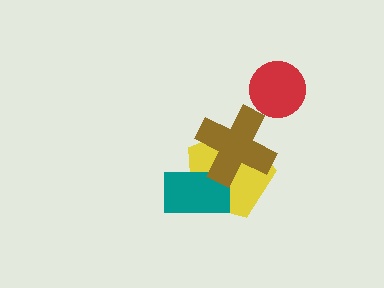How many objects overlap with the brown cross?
2 objects overlap with the brown cross.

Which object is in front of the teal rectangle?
The brown cross is in front of the teal rectangle.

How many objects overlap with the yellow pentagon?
2 objects overlap with the yellow pentagon.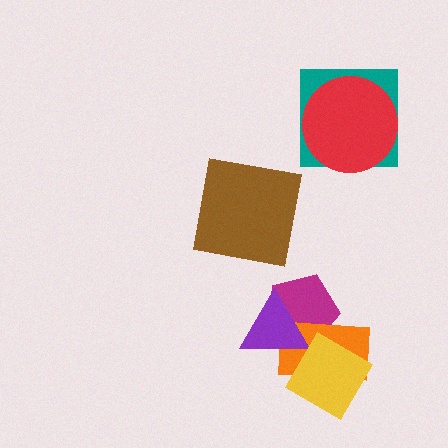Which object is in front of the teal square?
The red circle is in front of the teal square.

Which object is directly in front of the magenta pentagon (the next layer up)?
The orange rectangle is directly in front of the magenta pentagon.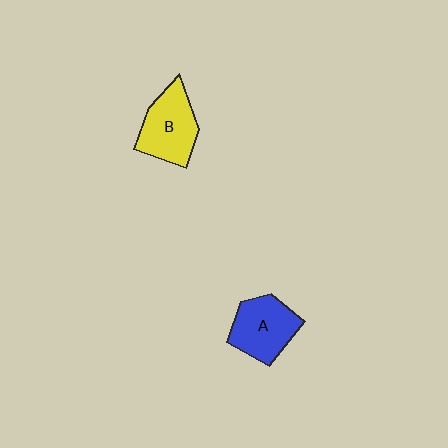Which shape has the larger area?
Shape B (yellow).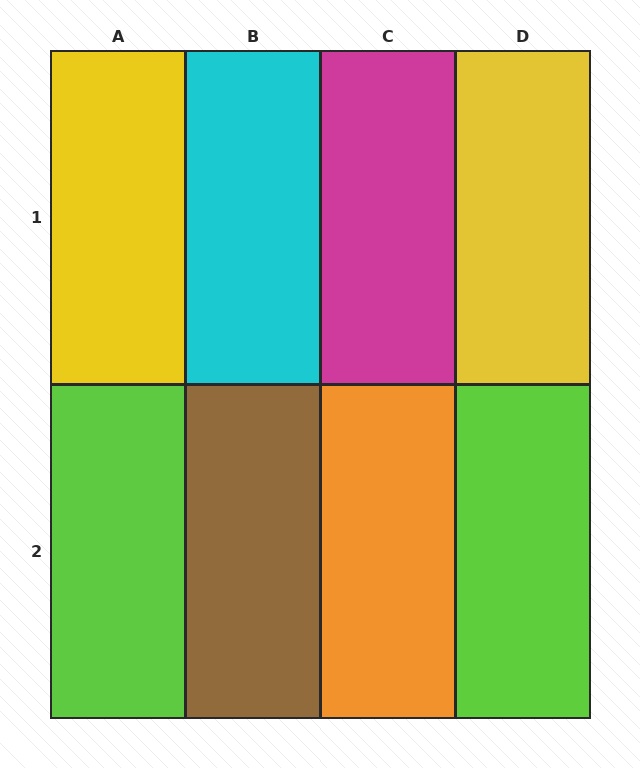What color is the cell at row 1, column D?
Yellow.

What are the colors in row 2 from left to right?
Lime, brown, orange, lime.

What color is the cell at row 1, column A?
Yellow.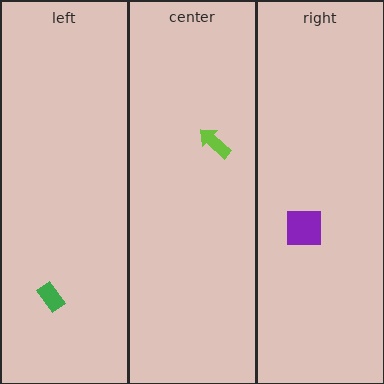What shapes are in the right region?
The purple square.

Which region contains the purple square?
The right region.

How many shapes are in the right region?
1.